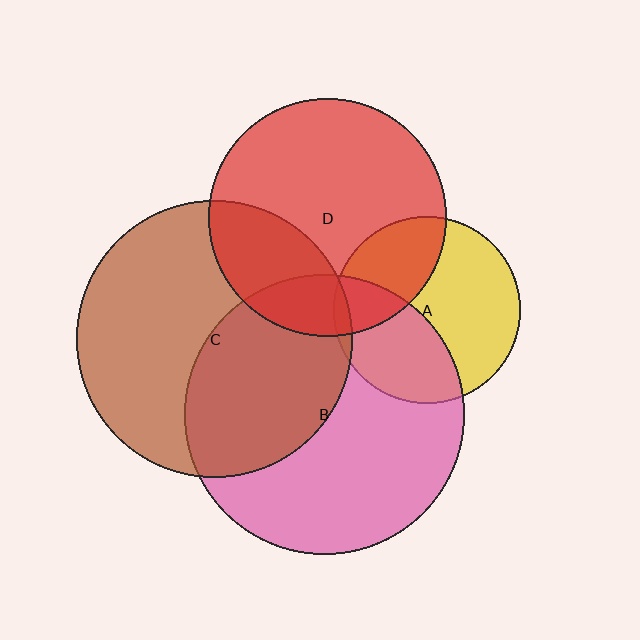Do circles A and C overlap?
Yes.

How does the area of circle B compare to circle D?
Approximately 1.4 times.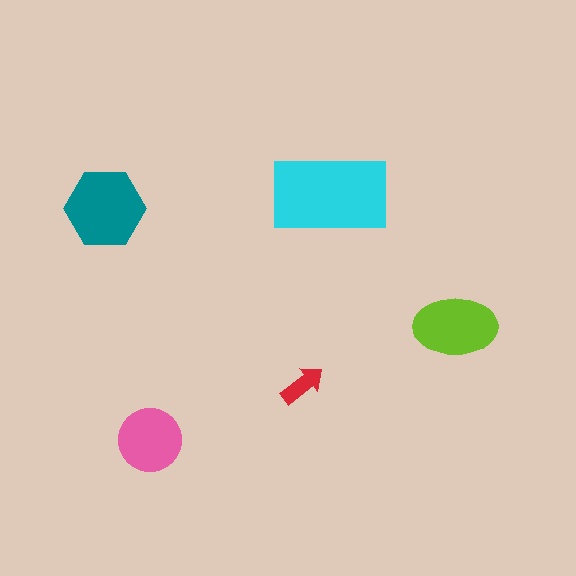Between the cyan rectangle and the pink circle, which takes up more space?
The cyan rectangle.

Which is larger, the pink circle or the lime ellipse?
The lime ellipse.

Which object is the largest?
The cyan rectangle.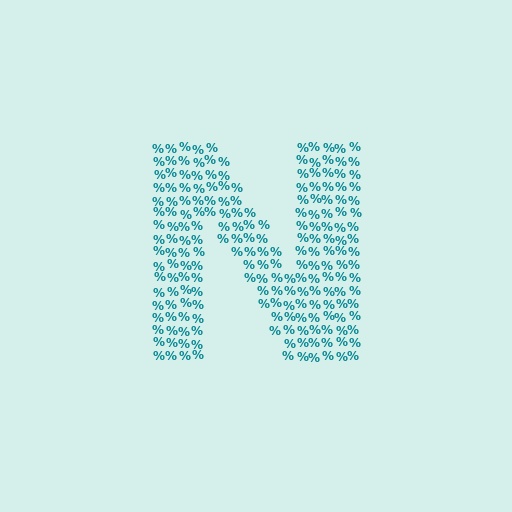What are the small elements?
The small elements are percent signs.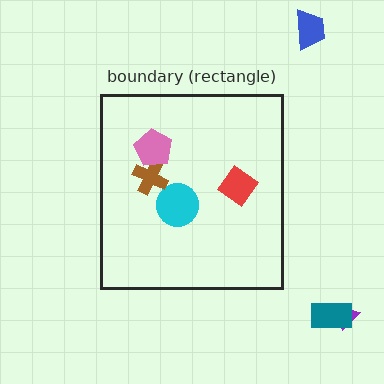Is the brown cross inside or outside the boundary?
Inside.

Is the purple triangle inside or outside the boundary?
Outside.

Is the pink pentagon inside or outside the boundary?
Inside.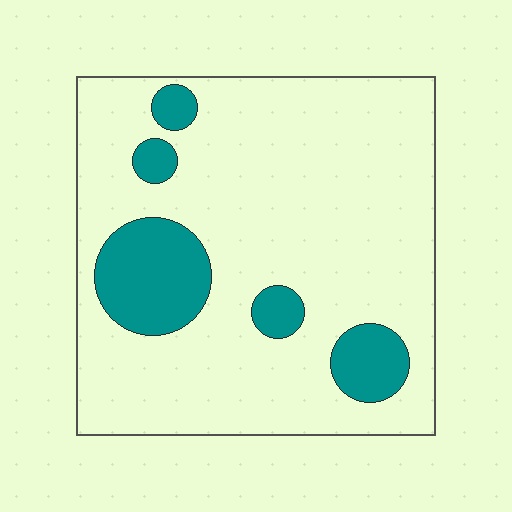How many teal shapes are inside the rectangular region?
5.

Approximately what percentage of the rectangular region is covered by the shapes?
Approximately 15%.